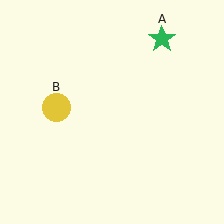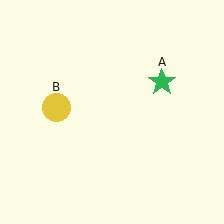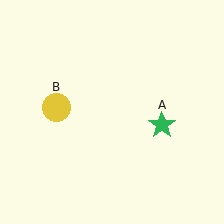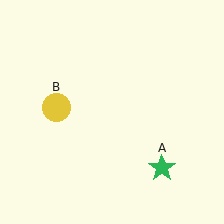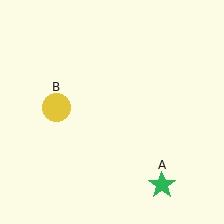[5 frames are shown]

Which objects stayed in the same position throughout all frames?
Yellow circle (object B) remained stationary.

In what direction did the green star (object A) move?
The green star (object A) moved down.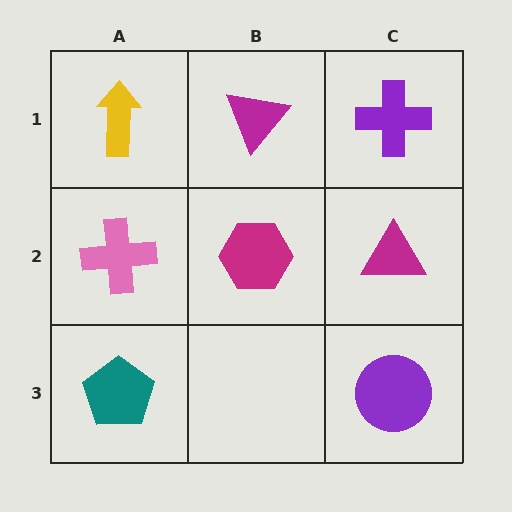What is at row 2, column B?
A magenta hexagon.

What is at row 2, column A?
A pink cross.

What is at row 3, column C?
A purple circle.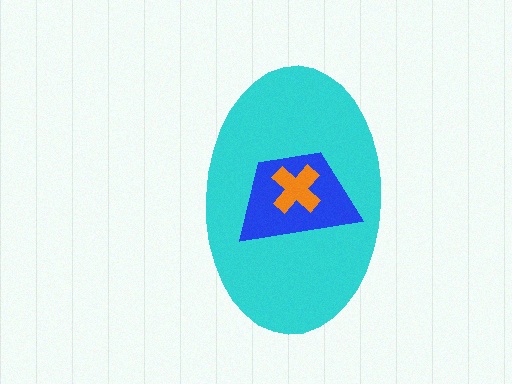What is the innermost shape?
The orange cross.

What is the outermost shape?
The cyan ellipse.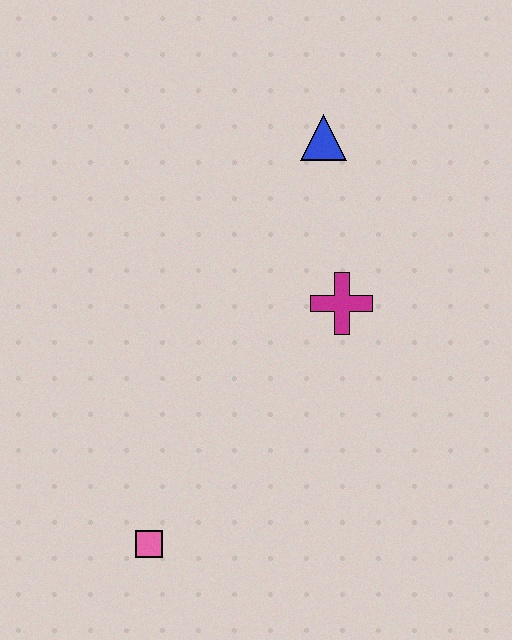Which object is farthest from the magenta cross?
The pink square is farthest from the magenta cross.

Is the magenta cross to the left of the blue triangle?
No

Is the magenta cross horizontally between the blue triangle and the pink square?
No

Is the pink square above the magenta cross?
No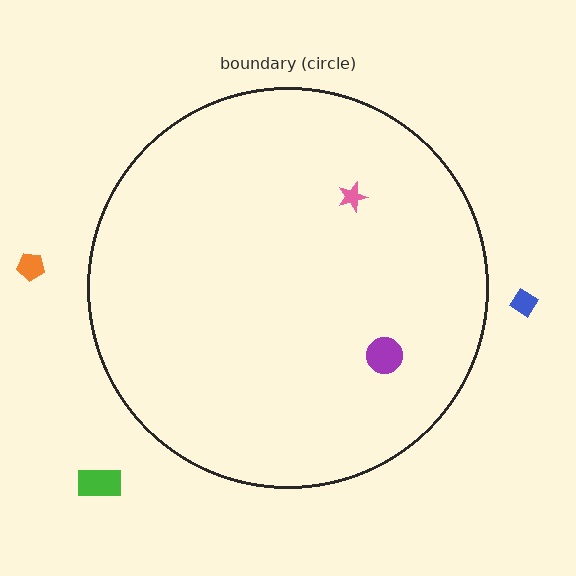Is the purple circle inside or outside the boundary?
Inside.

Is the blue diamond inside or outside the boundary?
Outside.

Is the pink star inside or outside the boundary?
Inside.